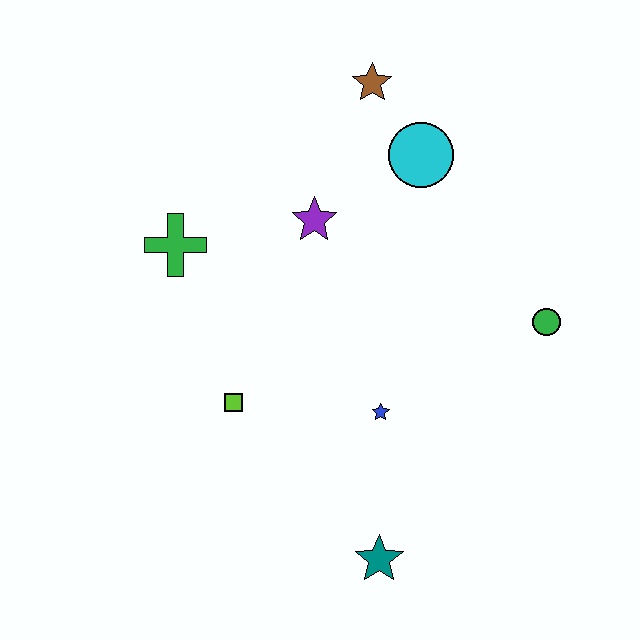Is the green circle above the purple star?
No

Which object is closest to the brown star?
The cyan circle is closest to the brown star.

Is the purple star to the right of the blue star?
No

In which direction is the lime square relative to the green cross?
The lime square is below the green cross.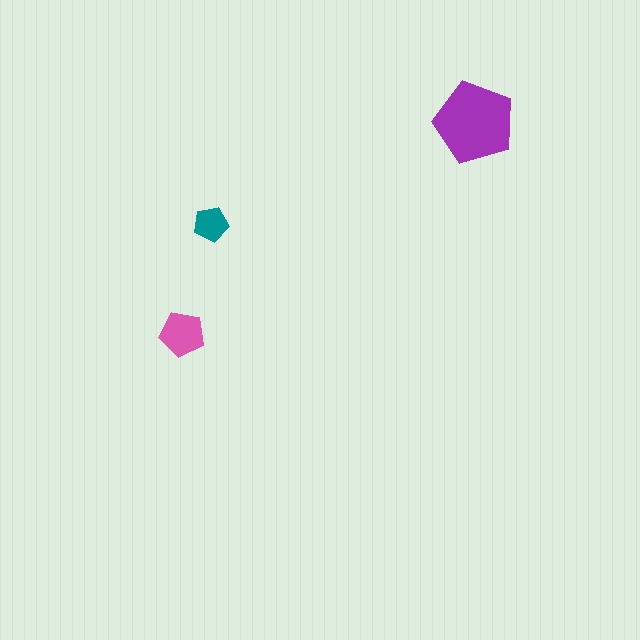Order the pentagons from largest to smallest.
the purple one, the pink one, the teal one.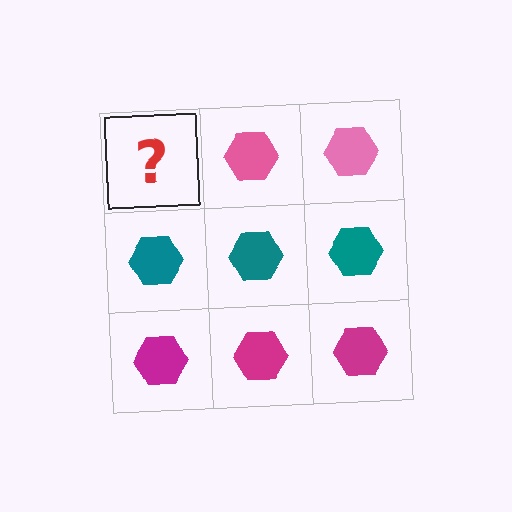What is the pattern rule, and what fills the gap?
The rule is that each row has a consistent color. The gap should be filled with a pink hexagon.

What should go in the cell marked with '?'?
The missing cell should contain a pink hexagon.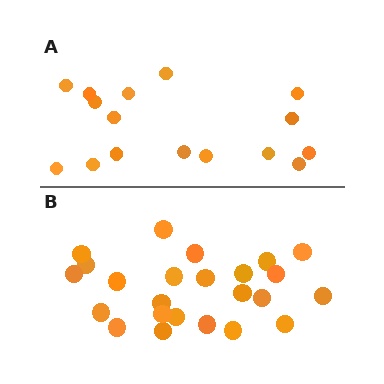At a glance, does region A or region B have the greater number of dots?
Region B (the bottom region) has more dots.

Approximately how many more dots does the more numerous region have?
Region B has roughly 8 or so more dots than region A.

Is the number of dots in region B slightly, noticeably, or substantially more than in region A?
Region B has substantially more. The ratio is roughly 1.5 to 1.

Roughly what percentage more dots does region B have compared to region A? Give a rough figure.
About 50% more.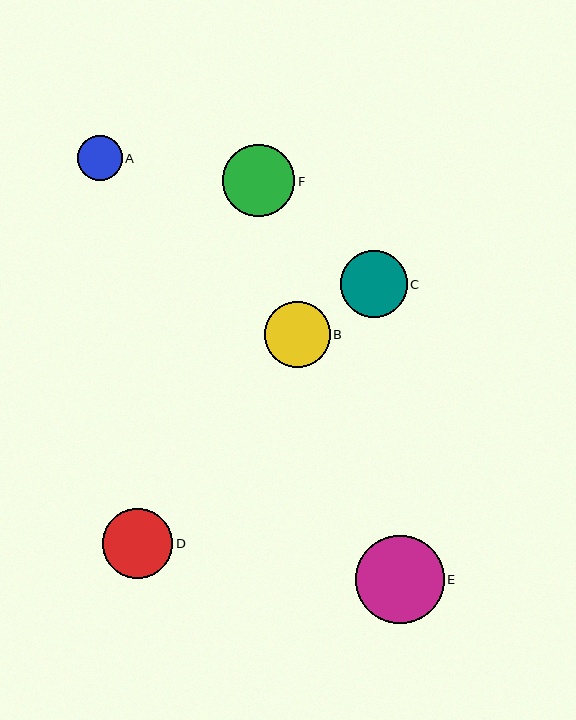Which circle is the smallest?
Circle A is the smallest with a size of approximately 45 pixels.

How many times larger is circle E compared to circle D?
Circle E is approximately 1.3 times the size of circle D.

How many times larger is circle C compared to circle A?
Circle C is approximately 1.5 times the size of circle A.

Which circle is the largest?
Circle E is the largest with a size of approximately 88 pixels.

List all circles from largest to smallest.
From largest to smallest: E, F, D, C, B, A.